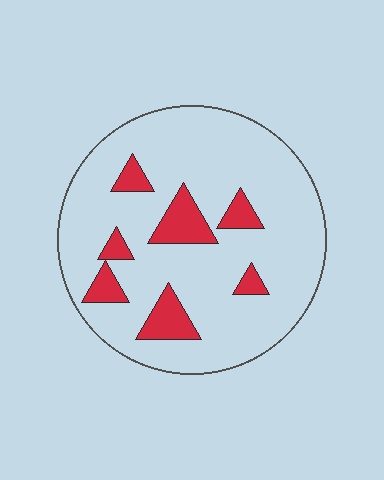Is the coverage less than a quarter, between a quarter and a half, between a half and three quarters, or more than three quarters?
Less than a quarter.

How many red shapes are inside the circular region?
7.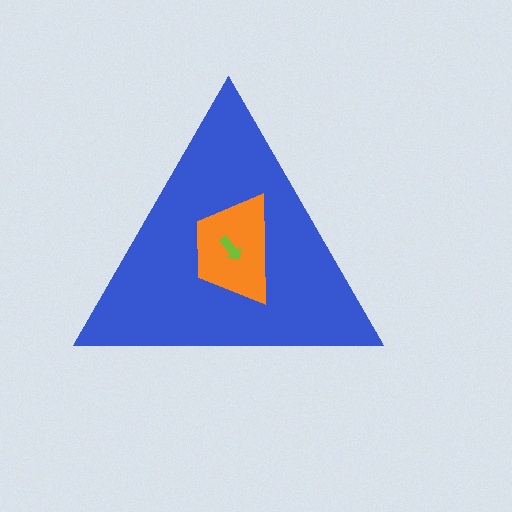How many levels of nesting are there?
3.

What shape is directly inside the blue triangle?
The orange trapezoid.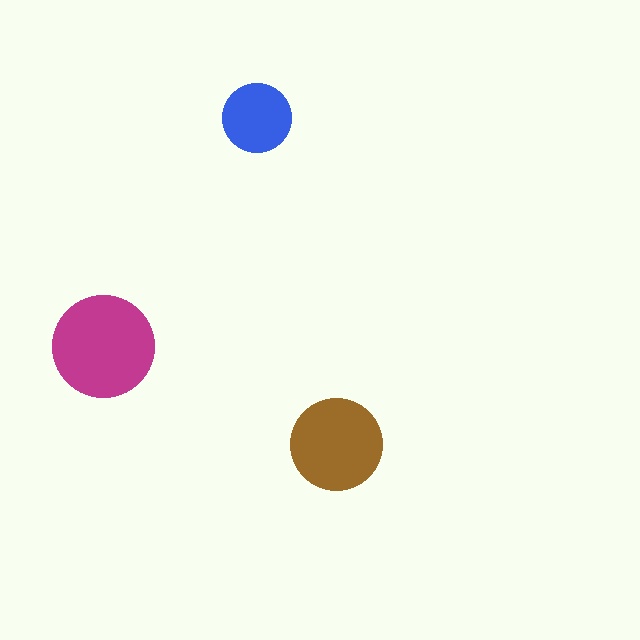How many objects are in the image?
There are 3 objects in the image.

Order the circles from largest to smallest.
the magenta one, the brown one, the blue one.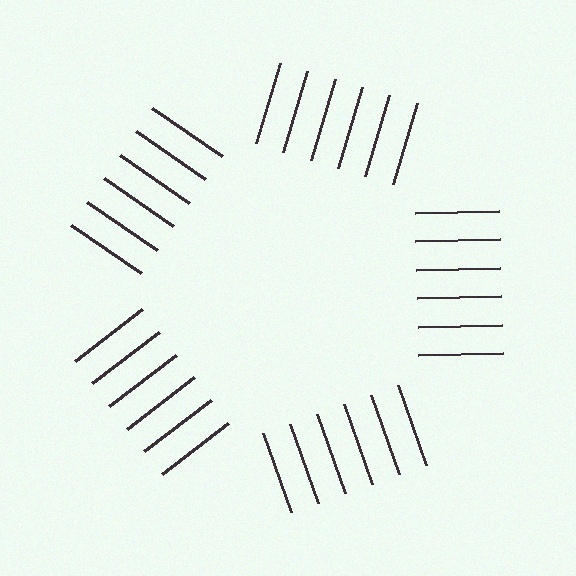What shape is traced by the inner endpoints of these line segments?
An illusory pentagon — the line segments terminate on its edges but no continuous stroke is drawn.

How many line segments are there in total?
30 — 6 along each of the 5 edges.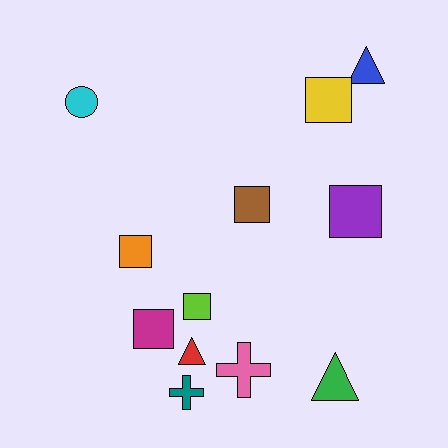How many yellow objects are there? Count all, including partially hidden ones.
There is 1 yellow object.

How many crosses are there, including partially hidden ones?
There are 2 crosses.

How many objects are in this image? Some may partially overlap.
There are 12 objects.